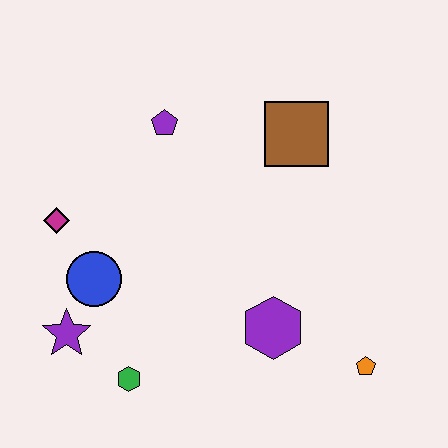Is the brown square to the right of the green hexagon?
Yes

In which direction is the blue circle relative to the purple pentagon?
The blue circle is below the purple pentagon.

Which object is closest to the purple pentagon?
The brown square is closest to the purple pentagon.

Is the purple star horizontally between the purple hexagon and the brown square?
No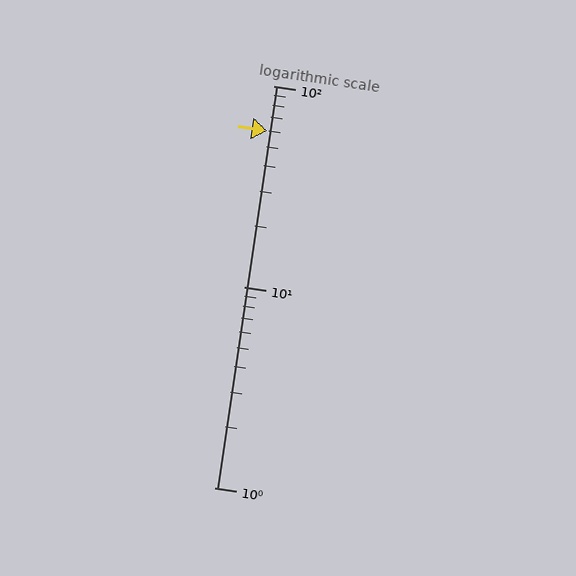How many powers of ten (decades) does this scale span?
The scale spans 2 decades, from 1 to 100.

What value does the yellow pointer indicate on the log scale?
The pointer indicates approximately 60.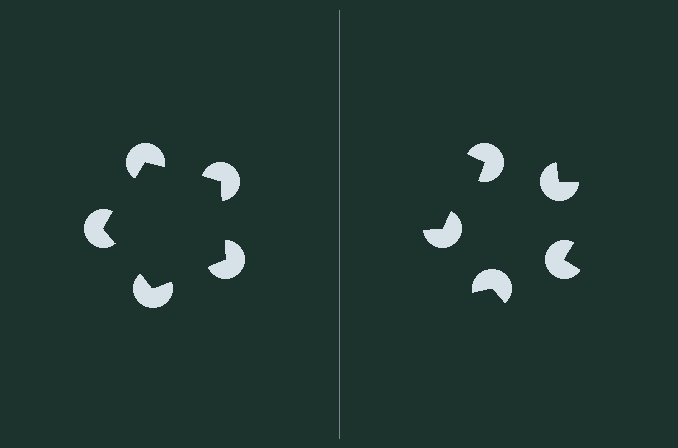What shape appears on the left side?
An illusory pentagon.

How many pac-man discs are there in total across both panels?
10 — 5 on each side.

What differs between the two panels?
The pac-man discs are positioned identically on both sides; only the wedge orientations differ. On the left they align to a pentagon; on the right they are misaligned.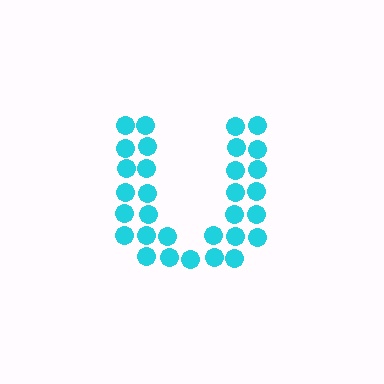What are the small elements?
The small elements are circles.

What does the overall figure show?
The overall figure shows the letter U.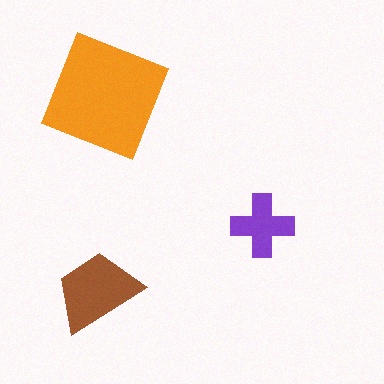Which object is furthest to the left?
The brown trapezoid is leftmost.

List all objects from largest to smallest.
The orange square, the brown trapezoid, the purple cross.